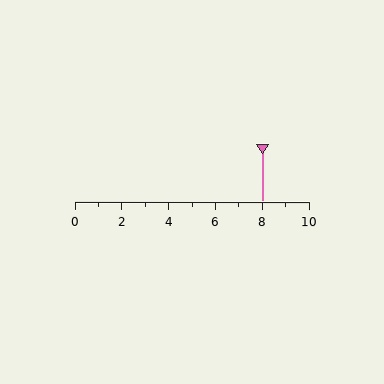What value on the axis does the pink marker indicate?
The marker indicates approximately 8.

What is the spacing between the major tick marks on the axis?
The major ticks are spaced 2 apart.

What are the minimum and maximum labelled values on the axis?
The axis runs from 0 to 10.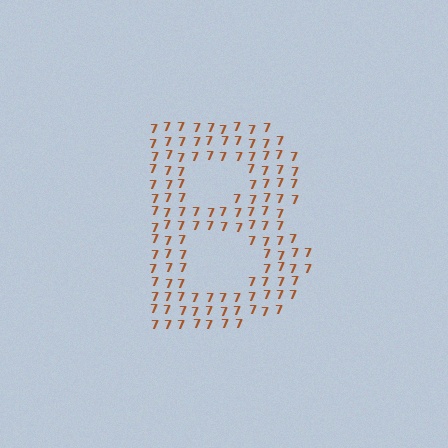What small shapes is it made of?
It is made of small digit 7's.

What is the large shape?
The large shape is the letter B.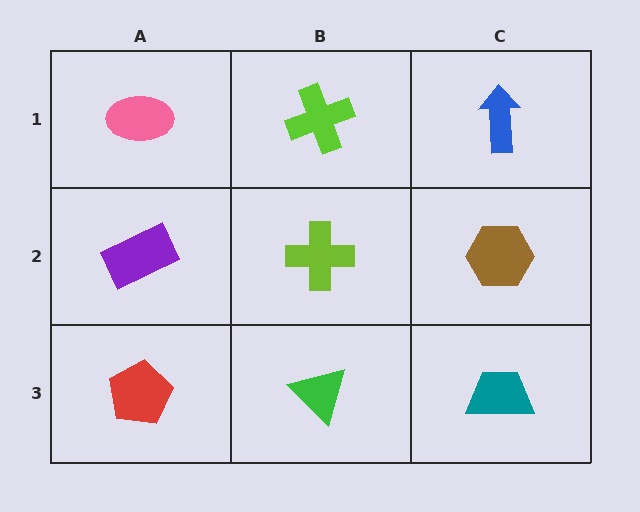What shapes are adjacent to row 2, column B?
A lime cross (row 1, column B), a green triangle (row 3, column B), a purple rectangle (row 2, column A), a brown hexagon (row 2, column C).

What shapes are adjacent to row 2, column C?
A blue arrow (row 1, column C), a teal trapezoid (row 3, column C), a lime cross (row 2, column B).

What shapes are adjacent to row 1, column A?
A purple rectangle (row 2, column A), a lime cross (row 1, column B).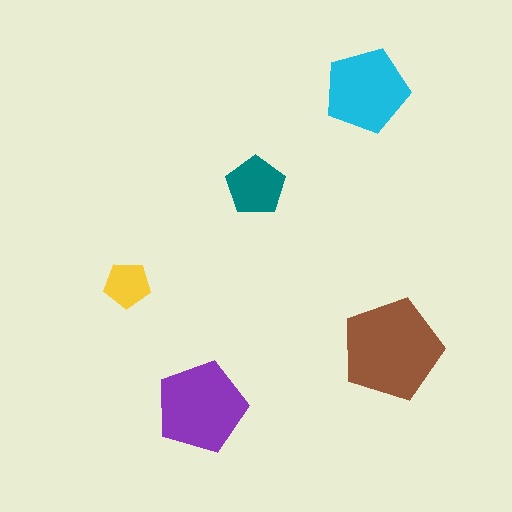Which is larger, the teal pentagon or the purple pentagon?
The purple one.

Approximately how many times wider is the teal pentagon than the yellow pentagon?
About 1.5 times wider.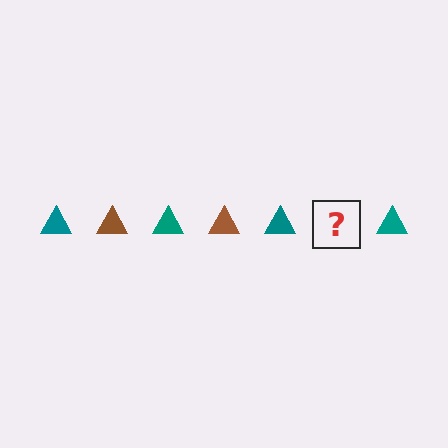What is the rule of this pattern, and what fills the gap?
The rule is that the pattern cycles through teal, brown triangles. The gap should be filled with a brown triangle.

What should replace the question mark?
The question mark should be replaced with a brown triangle.